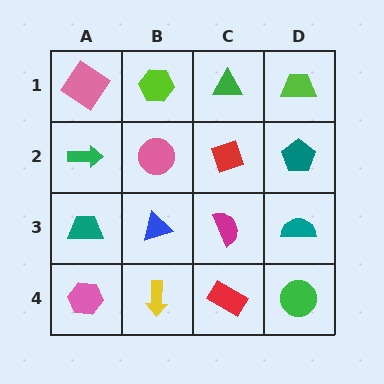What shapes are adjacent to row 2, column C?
A green triangle (row 1, column C), a magenta semicircle (row 3, column C), a pink circle (row 2, column B), a teal pentagon (row 2, column D).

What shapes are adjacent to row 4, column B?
A blue triangle (row 3, column B), a pink hexagon (row 4, column A), a red rectangle (row 4, column C).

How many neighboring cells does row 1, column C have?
3.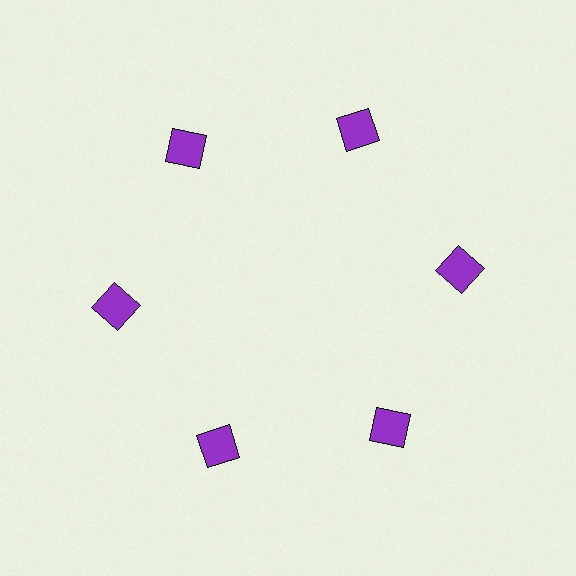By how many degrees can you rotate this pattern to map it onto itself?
The pattern maps onto itself every 60 degrees of rotation.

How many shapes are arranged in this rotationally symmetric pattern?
There are 6 shapes, arranged in 6 groups of 1.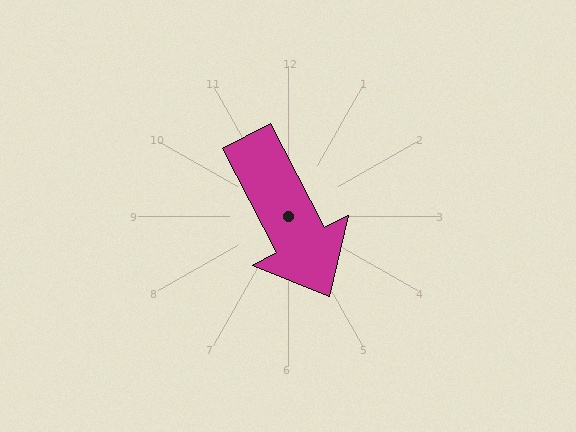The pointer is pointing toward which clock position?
Roughly 5 o'clock.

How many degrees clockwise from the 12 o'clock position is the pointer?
Approximately 152 degrees.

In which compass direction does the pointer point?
Southeast.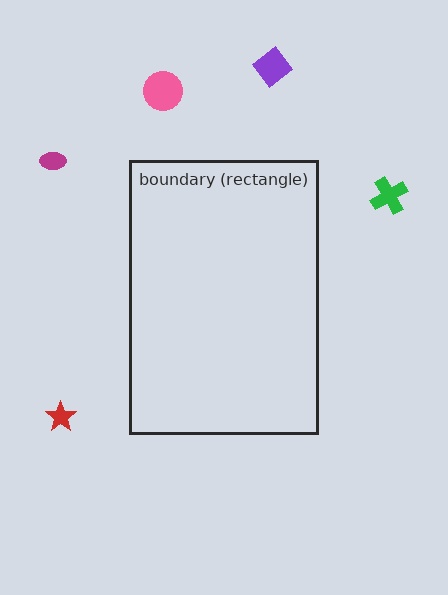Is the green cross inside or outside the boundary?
Outside.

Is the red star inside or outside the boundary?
Outside.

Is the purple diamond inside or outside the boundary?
Outside.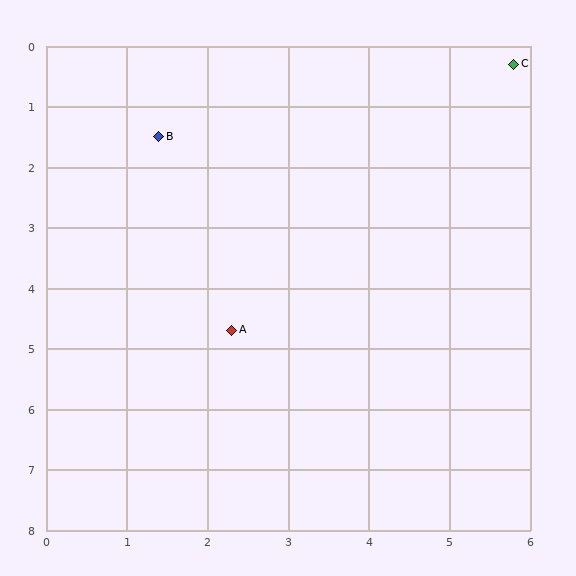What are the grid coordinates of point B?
Point B is at approximately (1.4, 1.5).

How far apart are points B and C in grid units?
Points B and C are about 4.6 grid units apart.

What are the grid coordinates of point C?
Point C is at approximately (5.8, 0.3).